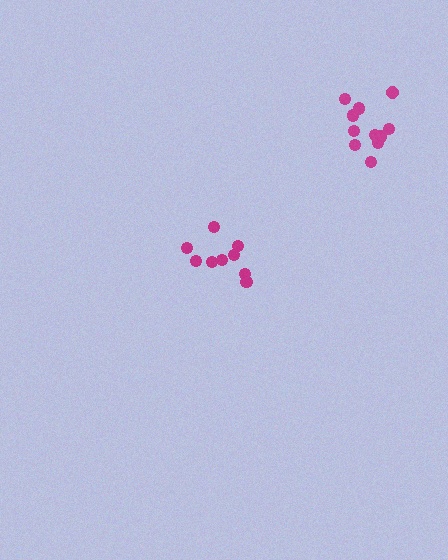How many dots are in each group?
Group 1: 9 dots, Group 2: 11 dots (20 total).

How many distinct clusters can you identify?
There are 2 distinct clusters.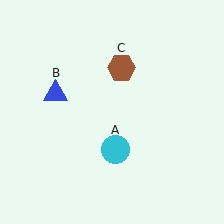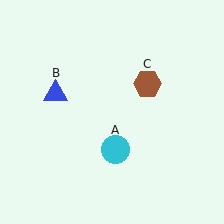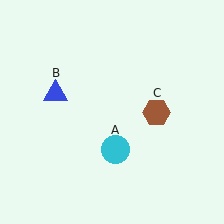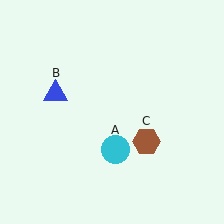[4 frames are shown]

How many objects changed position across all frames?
1 object changed position: brown hexagon (object C).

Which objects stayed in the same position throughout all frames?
Cyan circle (object A) and blue triangle (object B) remained stationary.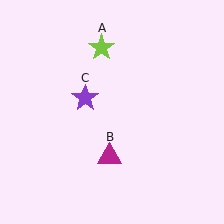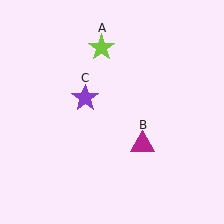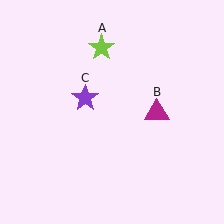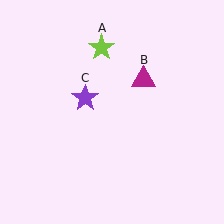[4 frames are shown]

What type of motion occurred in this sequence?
The magenta triangle (object B) rotated counterclockwise around the center of the scene.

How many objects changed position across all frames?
1 object changed position: magenta triangle (object B).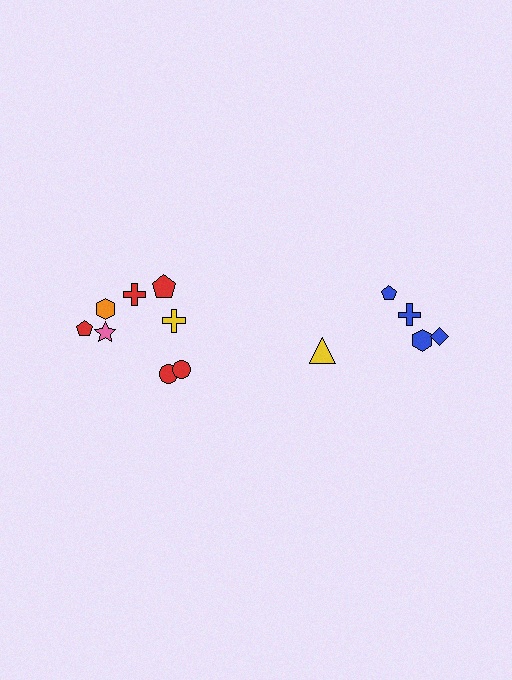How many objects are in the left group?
There are 8 objects.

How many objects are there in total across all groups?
There are 13 objects.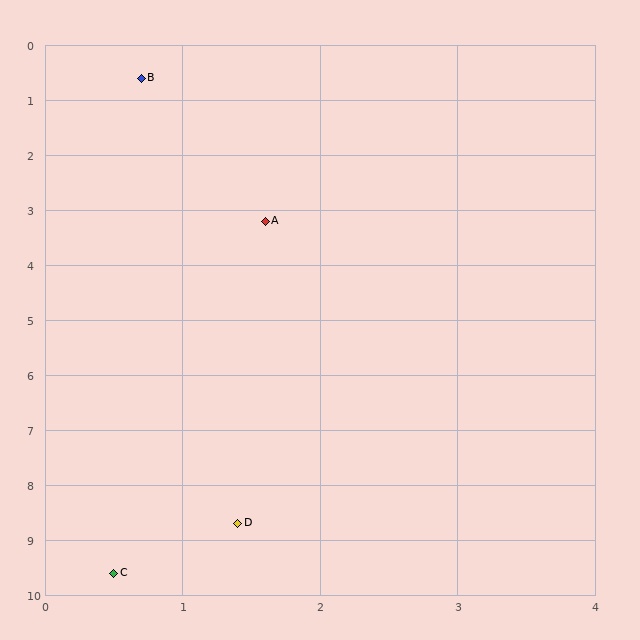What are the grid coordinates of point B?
Point B is at approximately (0.7, 0.6).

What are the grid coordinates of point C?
Point C is at approximately (0.5, 9.6).